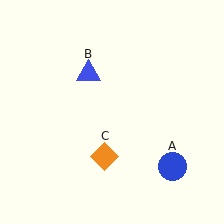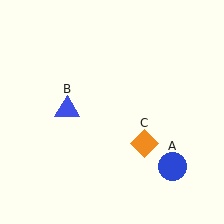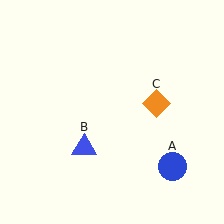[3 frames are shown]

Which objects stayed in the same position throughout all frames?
Blue circle (object A) remained stationary.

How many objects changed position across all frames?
2 objects changed position: blue triangle (object B), orange diamond (object C).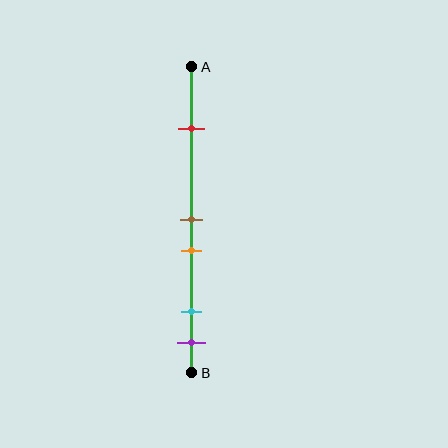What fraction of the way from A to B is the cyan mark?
The cyan mark is approximately 80% (0.8) of the way from A to B.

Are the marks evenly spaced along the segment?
No, the marks are not evenly spaced.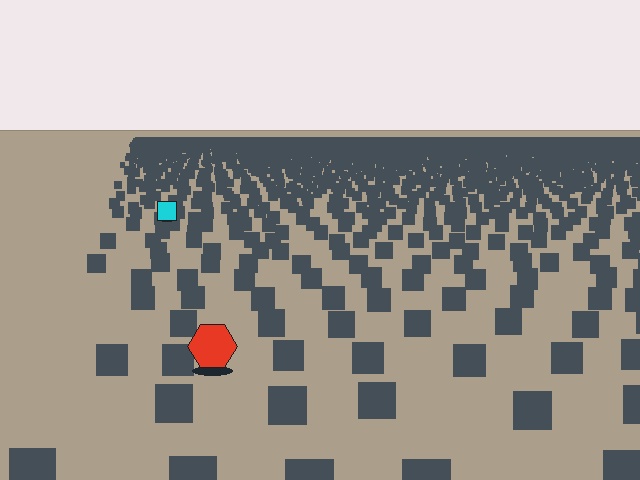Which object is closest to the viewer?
The red hexagon is closest. The texture marks near it are larger and more spread out.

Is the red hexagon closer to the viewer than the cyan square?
Yes. The red hexagon is closer — you can tell from the texture gradient: the ground texture is coarser near it.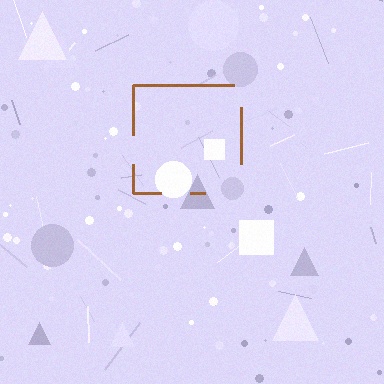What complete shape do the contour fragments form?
The contour fragments form a square.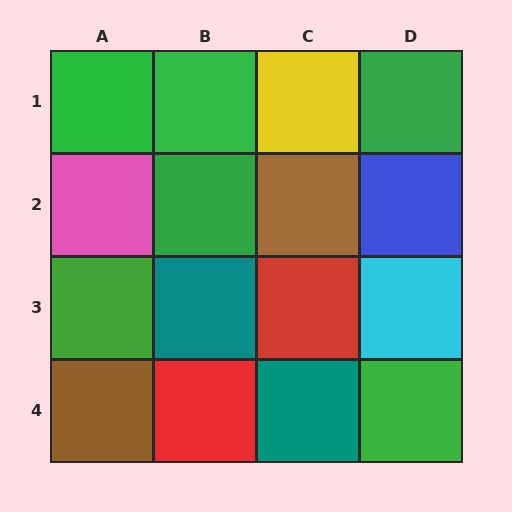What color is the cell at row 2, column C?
Brown.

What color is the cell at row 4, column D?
Green.